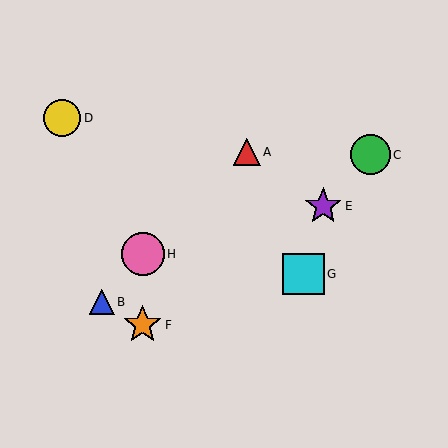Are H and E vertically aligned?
No, H is at x≈143 and E is at x≈323.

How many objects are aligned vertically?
2 objects (F, H) are aligned vertically.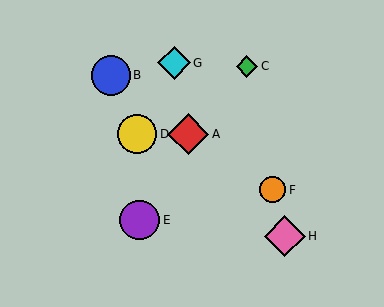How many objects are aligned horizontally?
2 objects (A, D) are aligned horizontally.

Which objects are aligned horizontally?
Objects A, D are aligned horizontally.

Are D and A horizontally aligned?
Yes, both are at y≈134.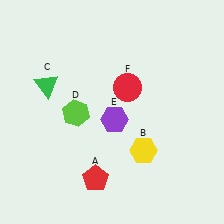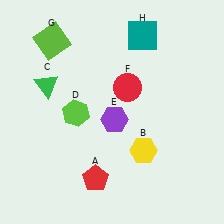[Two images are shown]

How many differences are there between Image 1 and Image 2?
There are 2 differences between the two images.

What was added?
A lime square (G), a teal square (H) were added in Image 2.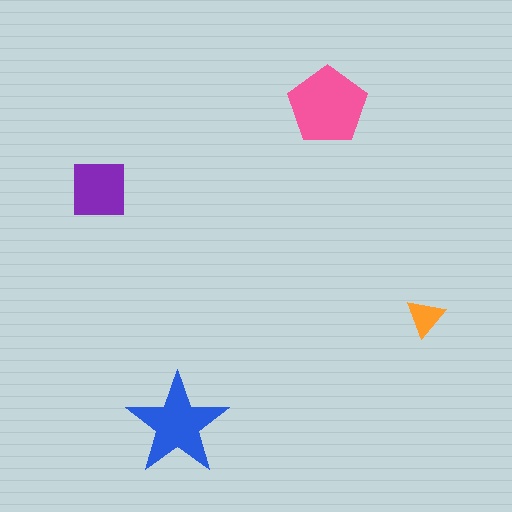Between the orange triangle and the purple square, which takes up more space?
The purple square.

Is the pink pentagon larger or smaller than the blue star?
Larger.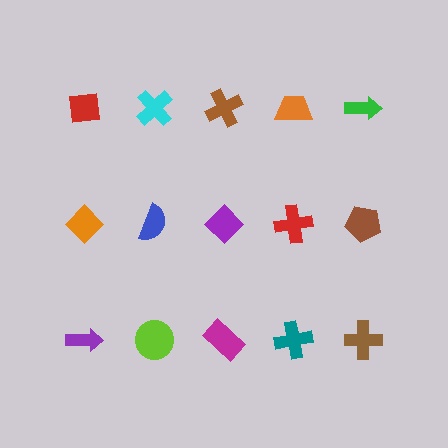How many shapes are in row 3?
5 shapes.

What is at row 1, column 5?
A green arrow.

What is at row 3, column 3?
A magenta rectangle.